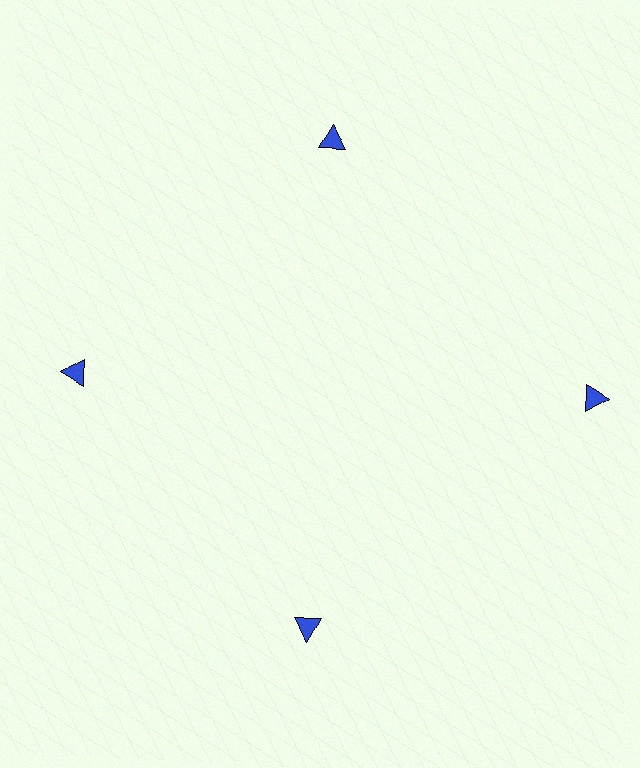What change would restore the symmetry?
The symmetry would be restored by moving it inward, back onto the ring so that all 4 triangles sit at equal angles and equal distance from the center.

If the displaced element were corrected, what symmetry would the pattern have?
It would have 4-fold rotational symmetry — the pattern would map onto itself every 90 degrees.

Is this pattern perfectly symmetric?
No. The 4 blue triangles are arranged in a ring, but one element near the 3 o'clock position is pushed outward from the center, breaking the 4-fold rotational symmetry.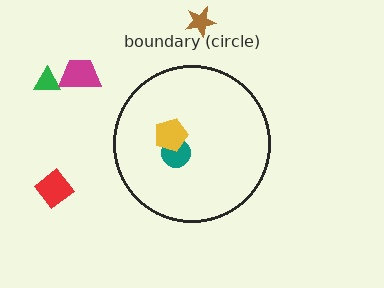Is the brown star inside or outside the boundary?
Outside.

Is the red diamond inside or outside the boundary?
Outside.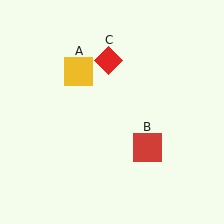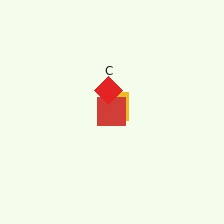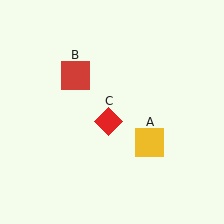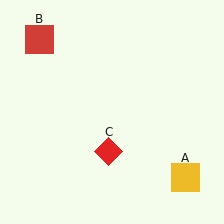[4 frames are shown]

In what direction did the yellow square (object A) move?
The yellow square (object A) moved down and to the right.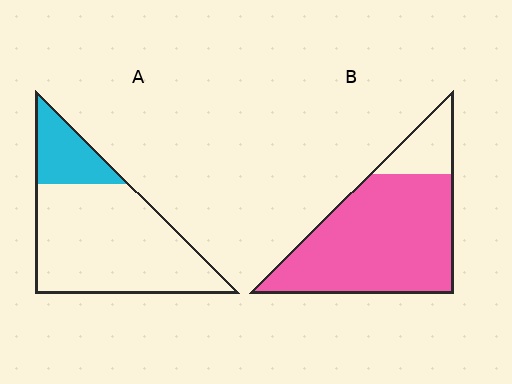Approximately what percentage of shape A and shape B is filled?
A is approximately 20% and B is approximately 85%.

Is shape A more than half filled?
No.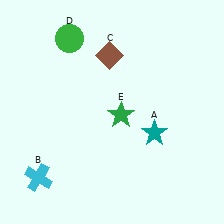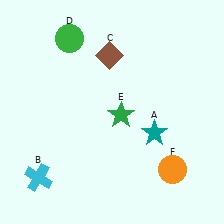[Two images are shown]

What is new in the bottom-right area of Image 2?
An orange circle (F) was added in the bottom-right area of Image 2.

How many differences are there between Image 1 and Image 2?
There is 1 difference between the two images.